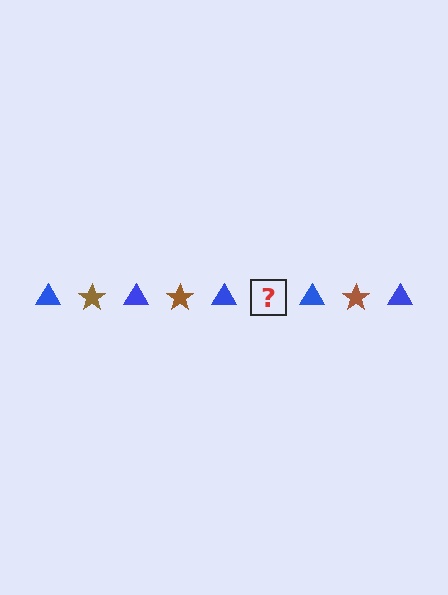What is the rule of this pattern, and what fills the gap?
The rule is that the pattern alternates between blue triangle and brown star. The gap should be filled with a brown star.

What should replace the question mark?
The question mark should be replaced with a brown star.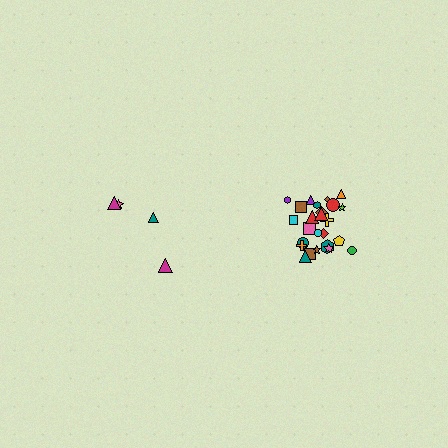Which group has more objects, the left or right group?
The right group.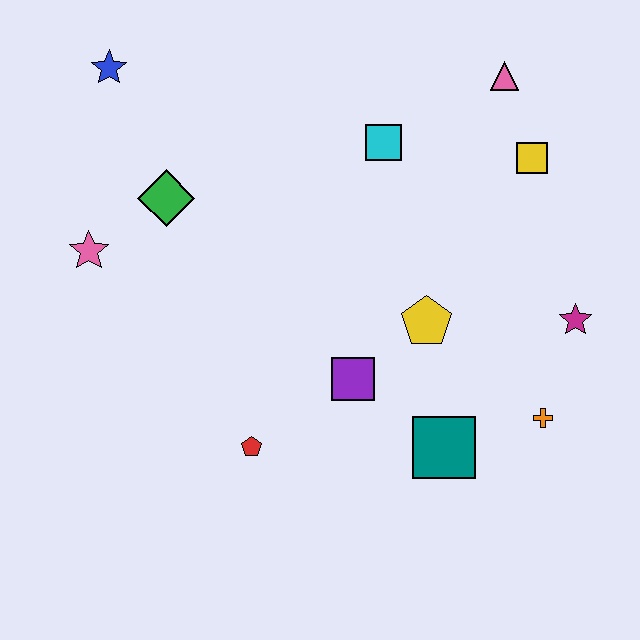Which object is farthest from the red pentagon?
The pink triangle is farthest from the red pentagon.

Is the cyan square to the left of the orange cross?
Yes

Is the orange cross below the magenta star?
Yes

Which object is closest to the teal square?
The orange cross is closest to the teal square.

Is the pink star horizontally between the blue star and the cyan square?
No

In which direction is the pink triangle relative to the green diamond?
The pink triangle is to the right of the green diamond.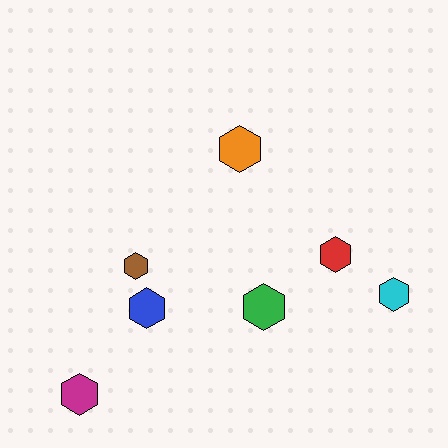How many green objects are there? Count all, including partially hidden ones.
There is 1 green object.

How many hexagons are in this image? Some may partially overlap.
There are 7 hexagons.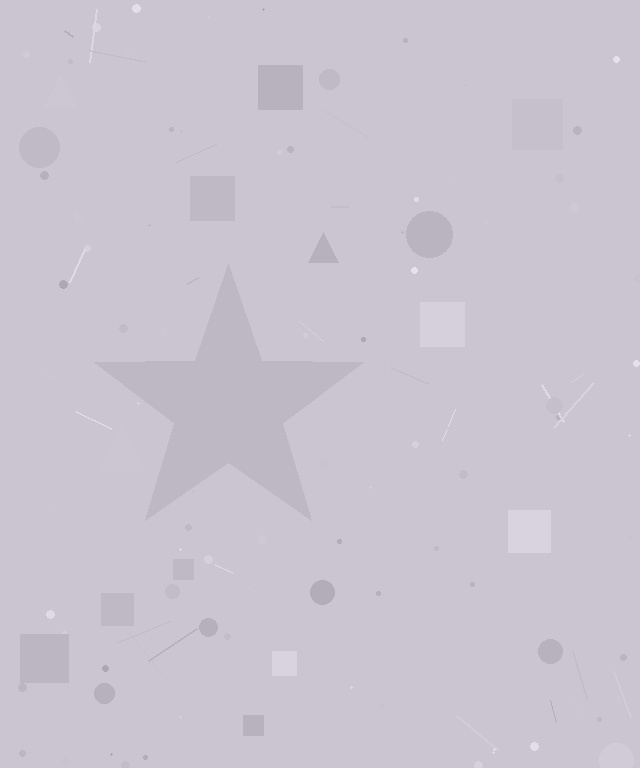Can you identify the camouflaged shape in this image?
The camouflaged shape is a star.